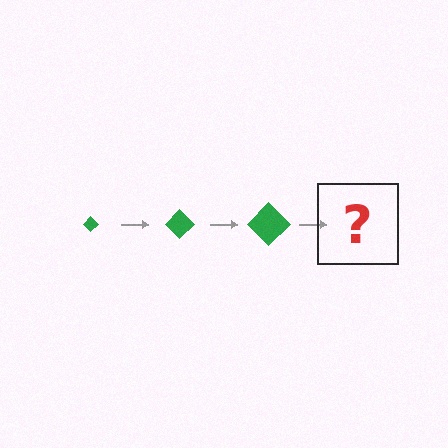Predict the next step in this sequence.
The next step is a green diamond, larger than the previous one.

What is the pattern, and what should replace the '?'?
The pattern is that the diamond gets progressively larger each step. The '?' should be a green diamond, larger than the previous one.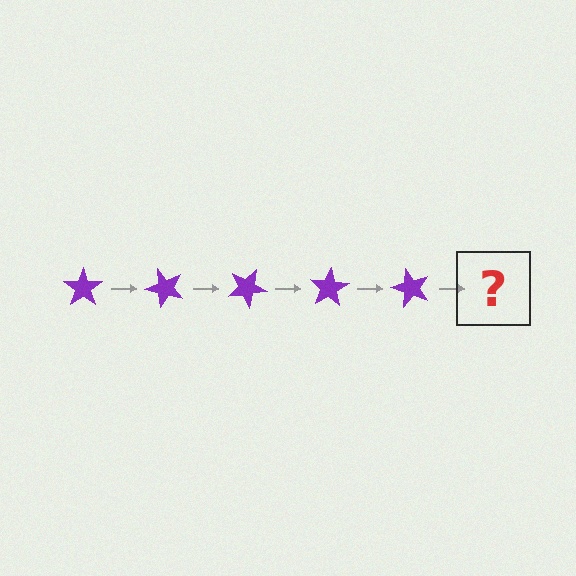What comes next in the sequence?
The next element should be a purple star rotated 250 degrees.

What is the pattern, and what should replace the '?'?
The pattern is that the star rotates 50 degrees each step. The '?' should be a purple star rotated 250 degrees.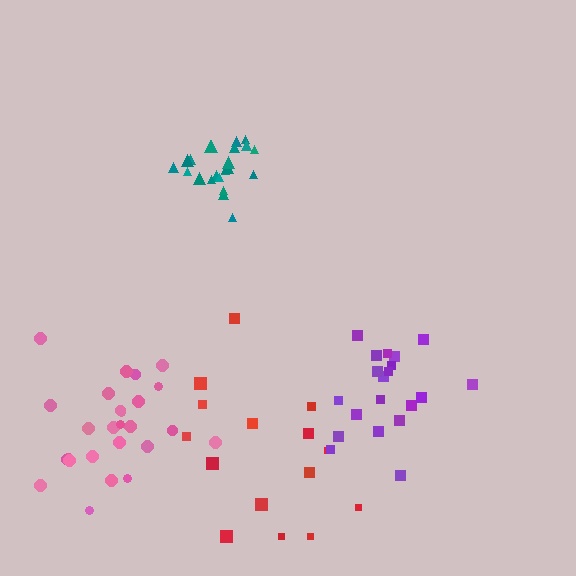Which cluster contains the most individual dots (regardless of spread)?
Pink (26).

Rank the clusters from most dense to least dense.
teal, pink, purple, red.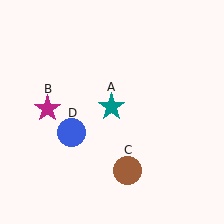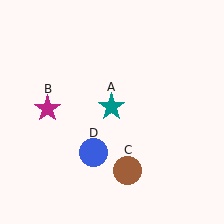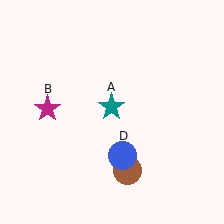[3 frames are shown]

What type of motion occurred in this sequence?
The blue circle (object D) rotated counterclockwise around the center of the scene.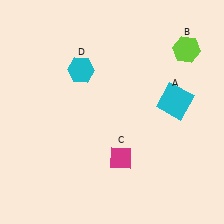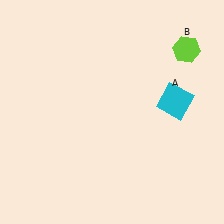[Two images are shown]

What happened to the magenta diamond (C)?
The magenta diamond (C) was removed in Image 2. It was in the bottom-right area of Image 1.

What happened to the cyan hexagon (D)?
The cyan hexagon (D) was removed in Image 2. It was in the top-left area of Image 1.